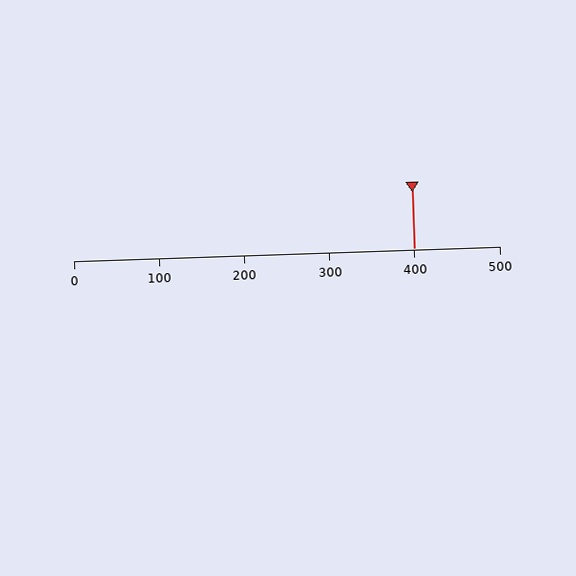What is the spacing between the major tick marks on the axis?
The major ticks are spaced 100 apart.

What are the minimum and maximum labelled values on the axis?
The axis runs from 0 to 500.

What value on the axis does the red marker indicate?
The marker indicates approximately 400.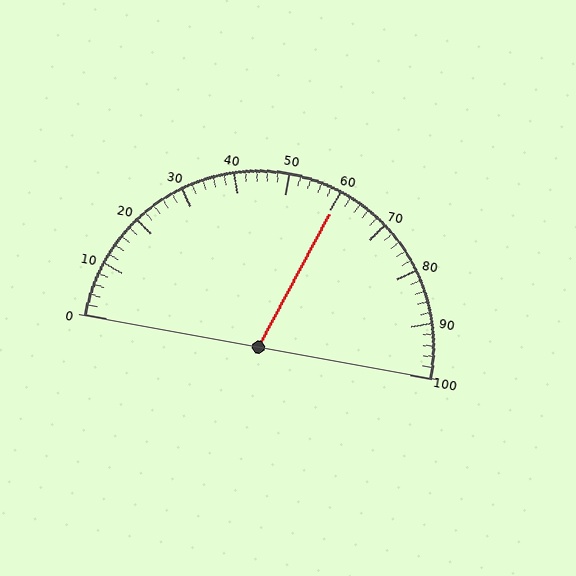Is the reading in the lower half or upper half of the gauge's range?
The reading is in the upper half of the range (0 to 100).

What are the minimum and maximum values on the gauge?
The gauge ranges from 0 to 100.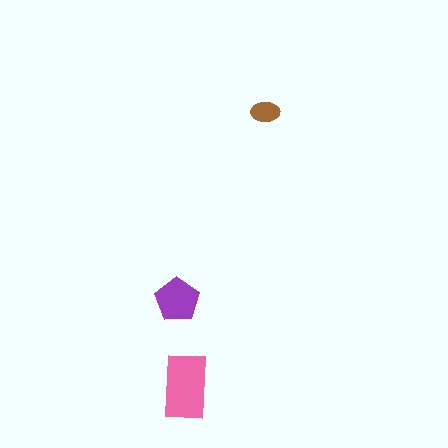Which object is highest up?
The brown ellipse is topmost.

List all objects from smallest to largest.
The brown ellipse, the purple pentagon, the pink rectangle.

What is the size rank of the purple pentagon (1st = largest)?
2nd.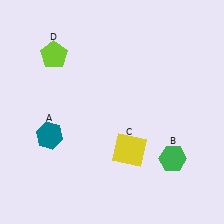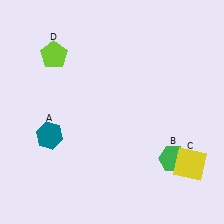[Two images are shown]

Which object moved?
The yellow square (C) moved right.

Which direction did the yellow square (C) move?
The yellow square (C) moved right.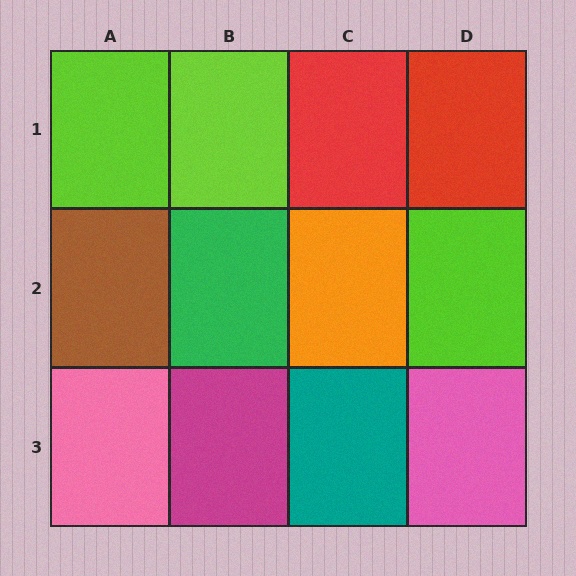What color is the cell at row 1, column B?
Lime.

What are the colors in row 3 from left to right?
Pink, magenta, teal, pink.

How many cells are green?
1 cell is green.